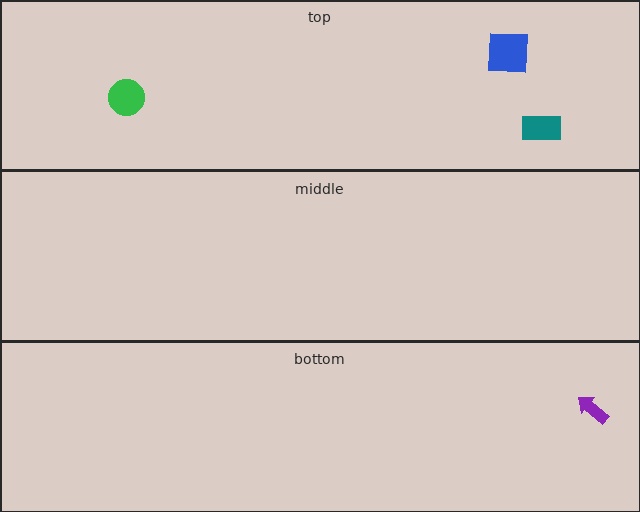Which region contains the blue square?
The top region.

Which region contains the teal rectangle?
The top region.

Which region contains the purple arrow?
The bottom region.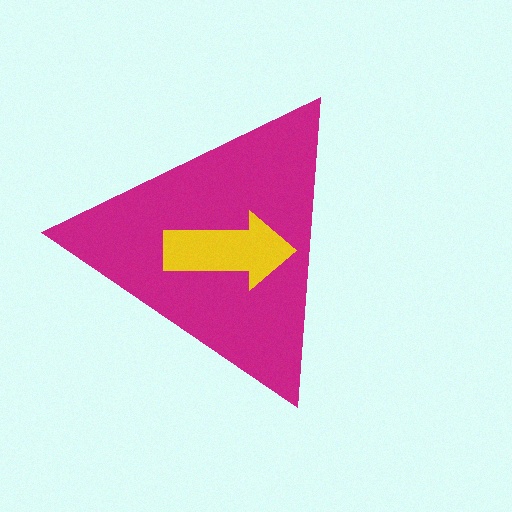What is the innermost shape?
The yellow arrow.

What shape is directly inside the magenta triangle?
The yellow arrow.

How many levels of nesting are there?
2.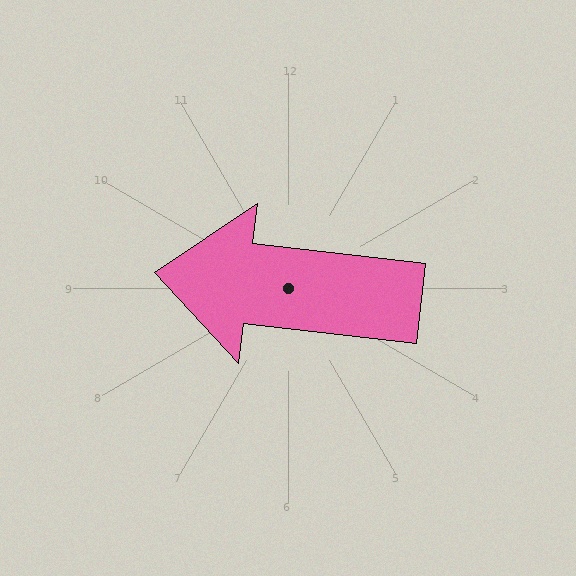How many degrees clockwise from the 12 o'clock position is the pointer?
Approximately 276 degrees.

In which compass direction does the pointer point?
West.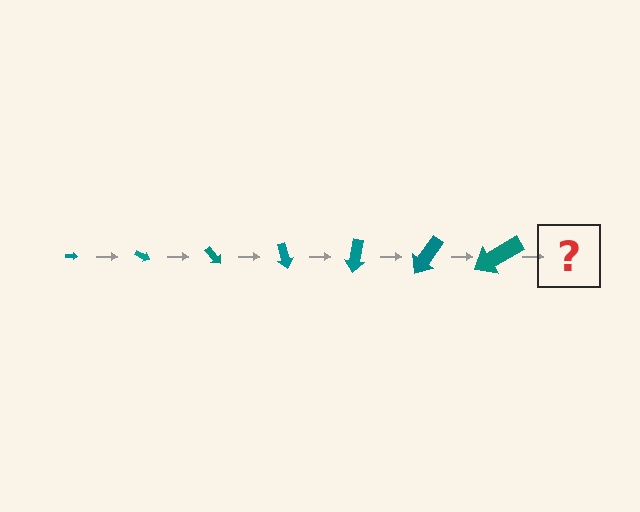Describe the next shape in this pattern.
It should be an arrow, larger than the previous one and rotated 175 degrees from the start.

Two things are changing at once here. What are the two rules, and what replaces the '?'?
The two rules are that the arrow grows larger each step and it rotates 25 degrees each step. The '?' should be an arrow, larger than the previous one and rotated 175 degrees from the start.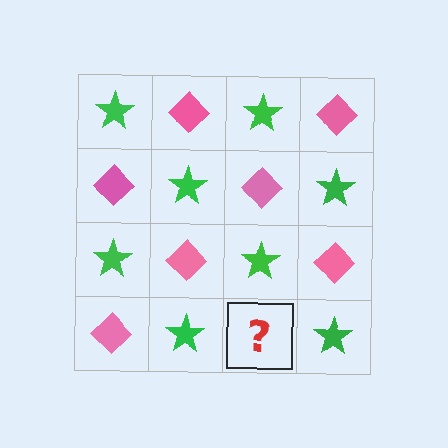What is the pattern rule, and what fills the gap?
The rule is that it alternates green star and pink diamond in a checkerboard pattern. The gap should be filled with a pink diamond.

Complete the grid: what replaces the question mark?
The question mark should be replaced with a pink diamond.